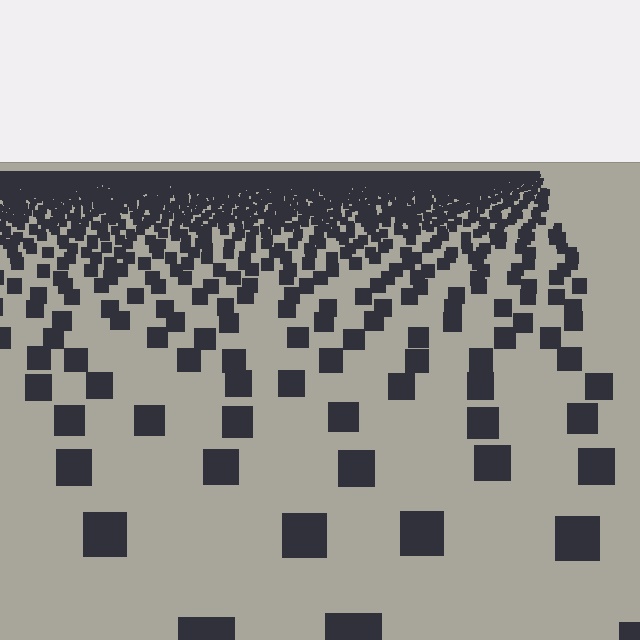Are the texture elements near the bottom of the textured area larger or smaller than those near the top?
Larger. Near the bottom, elements are closer to the viewer and appear at a bigger on-screen size.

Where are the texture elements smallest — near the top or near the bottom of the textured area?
Near the top.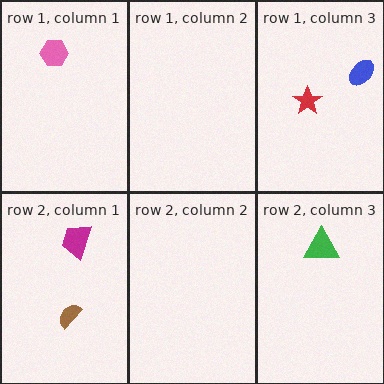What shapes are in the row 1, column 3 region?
The red star, the blue ellipse.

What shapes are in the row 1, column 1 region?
The pink hexagon.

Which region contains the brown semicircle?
The row 2, column 1 region.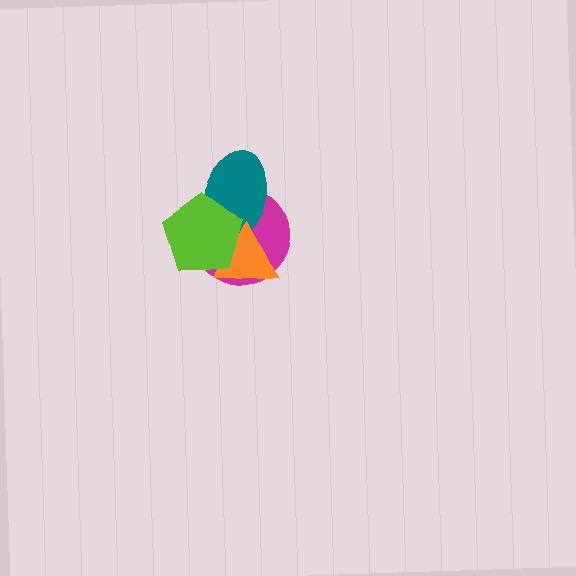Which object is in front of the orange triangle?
The lime pentagon is in front of the orange triangle.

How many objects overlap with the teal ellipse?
3 objects overlap with the teal ellipse.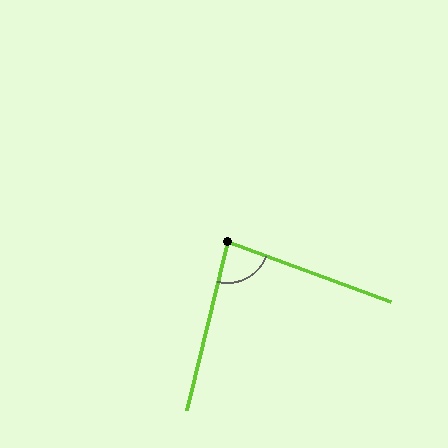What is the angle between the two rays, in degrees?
Approximately 84 degrees.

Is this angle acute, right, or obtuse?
It is acute.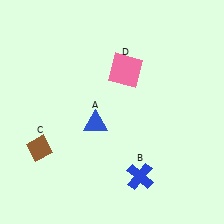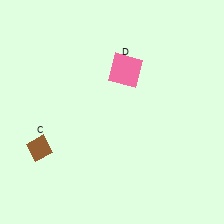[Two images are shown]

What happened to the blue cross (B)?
The blue cross (B) was removed in Image 2. It was in the bottom-right area of Image 1.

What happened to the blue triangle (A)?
The blue triangle (A) was removed in Image 2. It was in the bottom-left area of Image 1.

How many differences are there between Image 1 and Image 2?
There are 2 differences between the two images.